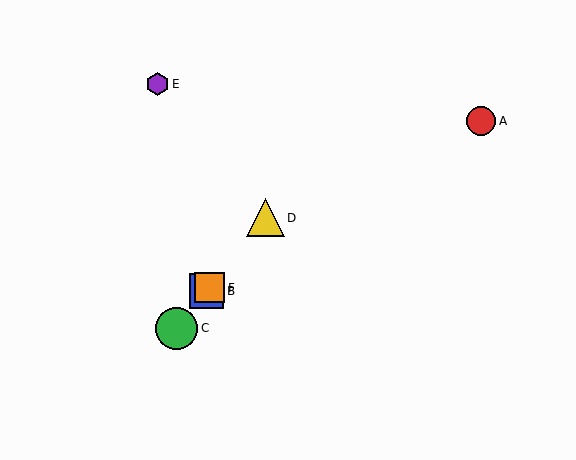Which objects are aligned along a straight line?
Objects B, C, D, F are aligned along a straight line.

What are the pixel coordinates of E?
Object E is at (158, 84).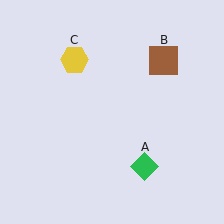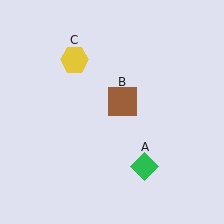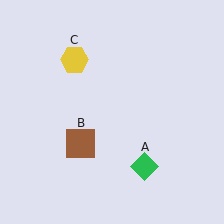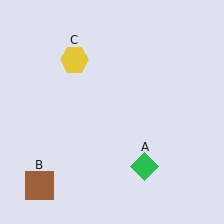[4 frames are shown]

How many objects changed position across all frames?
1 object changed position: brown square (object B).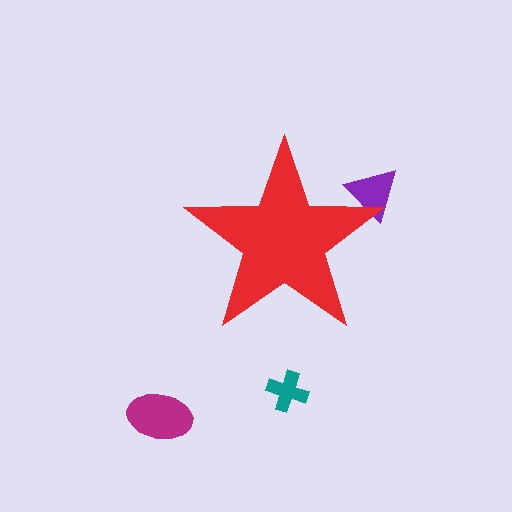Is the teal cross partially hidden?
No, the teal cross is fully visible.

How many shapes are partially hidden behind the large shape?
1 shape is partially hidden.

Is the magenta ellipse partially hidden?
No, the magenta ellipse is fully visible.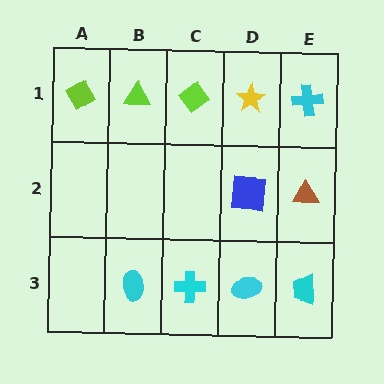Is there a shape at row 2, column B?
No, that cell is empty.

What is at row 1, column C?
A lime diamond.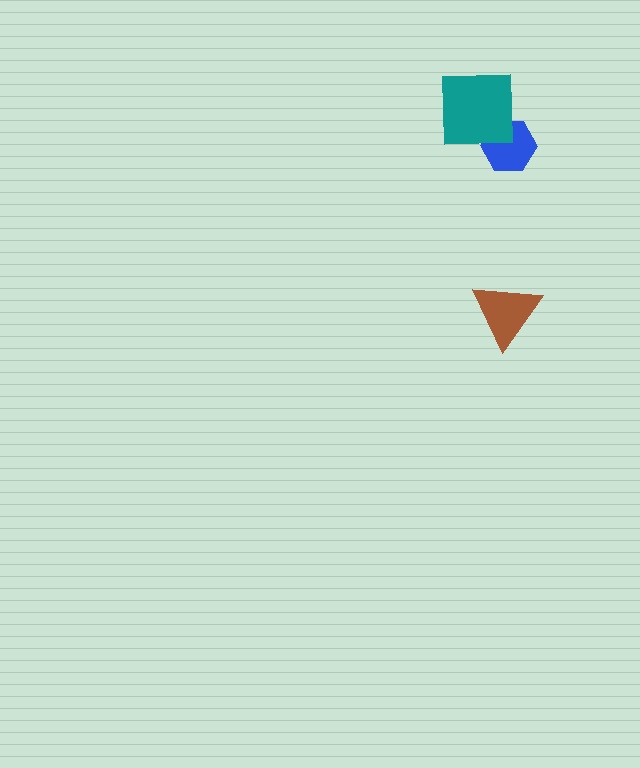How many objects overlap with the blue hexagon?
1 object overlaps with the blue hexagon.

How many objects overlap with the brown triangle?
0 objects overlap with the brown triangle.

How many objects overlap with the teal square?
1 object overlaps with the teal square.